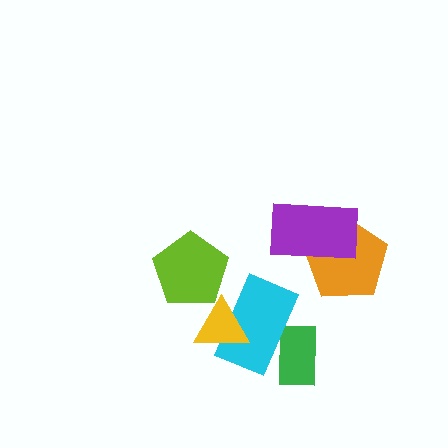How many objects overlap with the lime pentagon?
1 object overlaps with the lime pentagon.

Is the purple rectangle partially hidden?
No, no other shape covers it.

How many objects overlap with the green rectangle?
1 object overlaps with the green rectangle.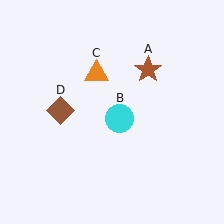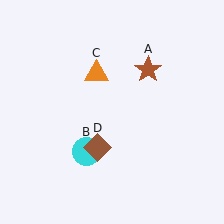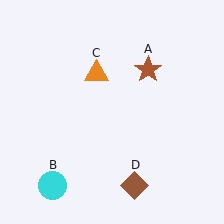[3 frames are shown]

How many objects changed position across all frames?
2 objects changed position: cyan circle (object B), brown diamond (object D).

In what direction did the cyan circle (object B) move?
The cyan circle (object B) moved down and to the left.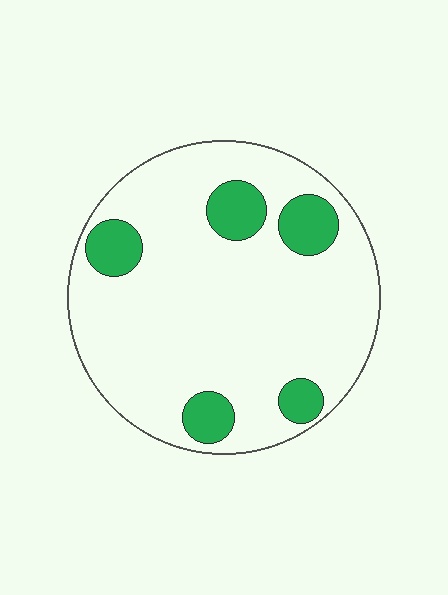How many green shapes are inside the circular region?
5.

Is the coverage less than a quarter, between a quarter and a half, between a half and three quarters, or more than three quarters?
Less than a quarter.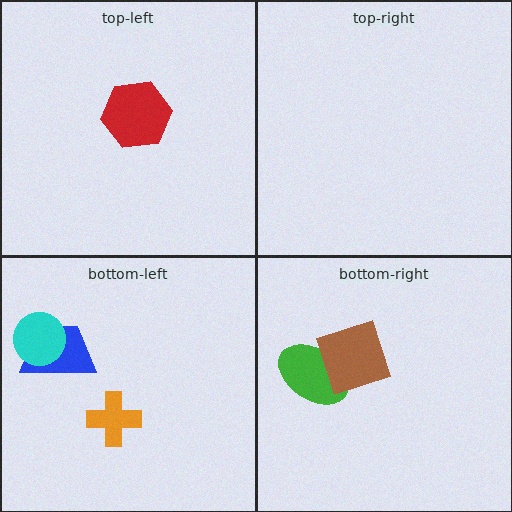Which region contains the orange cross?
The bottom-left region.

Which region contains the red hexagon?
The top-left region.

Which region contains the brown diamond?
The bottom-right region.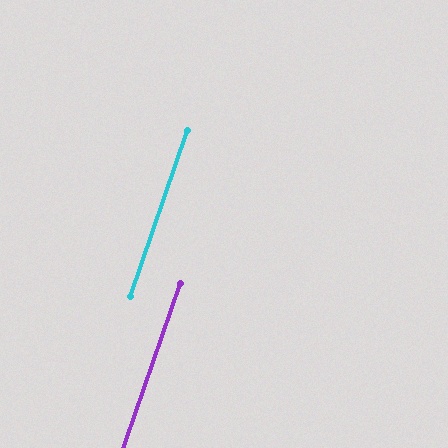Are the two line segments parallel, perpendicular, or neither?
Parallel — their directions differ by only 0.0°.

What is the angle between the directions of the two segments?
Approximately 0 degrees.